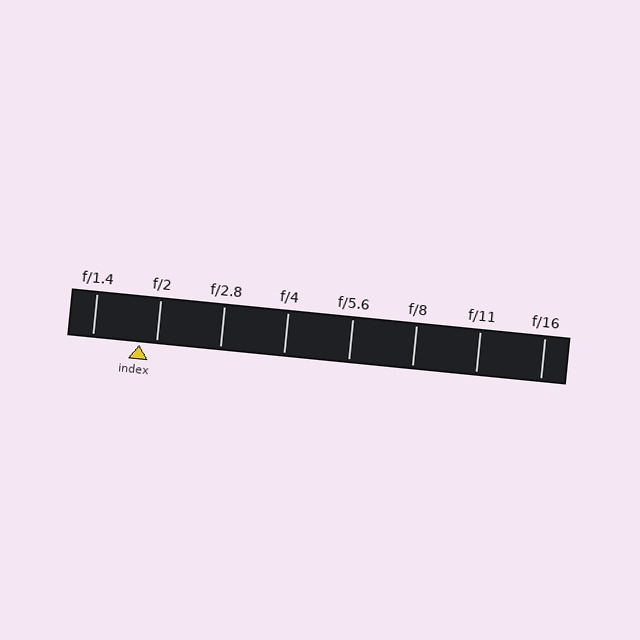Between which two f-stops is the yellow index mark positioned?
The index mark is between f/1.4 and f/2.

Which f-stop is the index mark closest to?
The index mark is closest to f/2.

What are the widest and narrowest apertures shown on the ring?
The widest aperture shown is f/1.4 and the narrowest is f/16.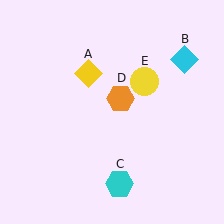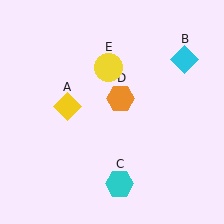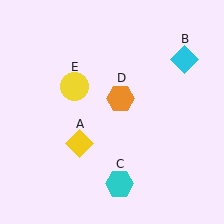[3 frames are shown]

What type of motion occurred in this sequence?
The yellow diamond (object A), yellow circle (object E) rotated counterclockwise around the center of the scene.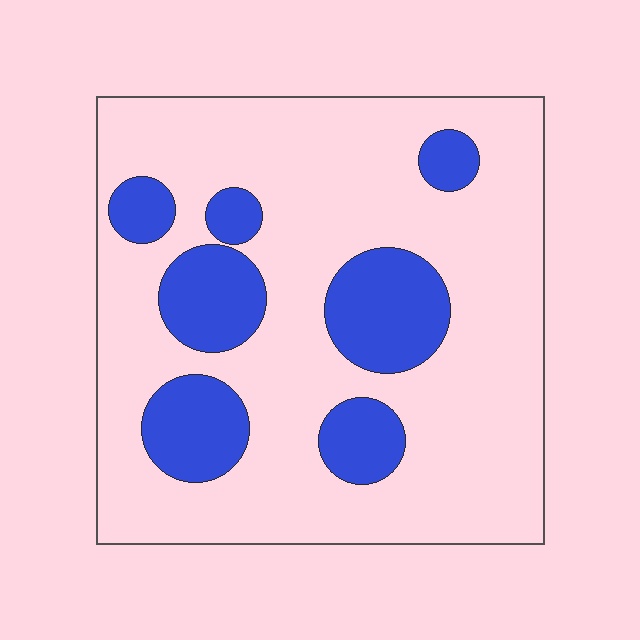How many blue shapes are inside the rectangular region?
7.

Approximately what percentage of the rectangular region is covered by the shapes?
Approximately 25%.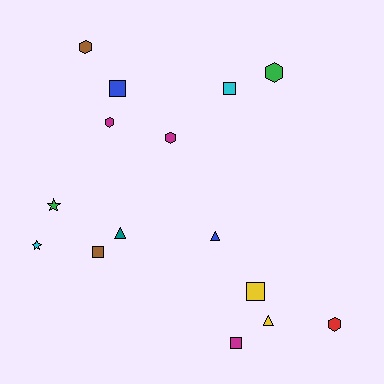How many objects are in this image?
There are 15 objects.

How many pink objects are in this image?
There are no pink objects.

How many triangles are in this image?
There are 3 triangles.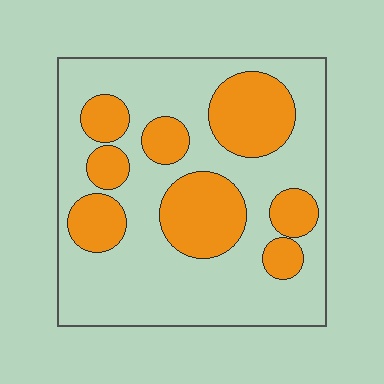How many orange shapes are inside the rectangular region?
8.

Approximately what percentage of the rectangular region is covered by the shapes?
Approximately 30%.